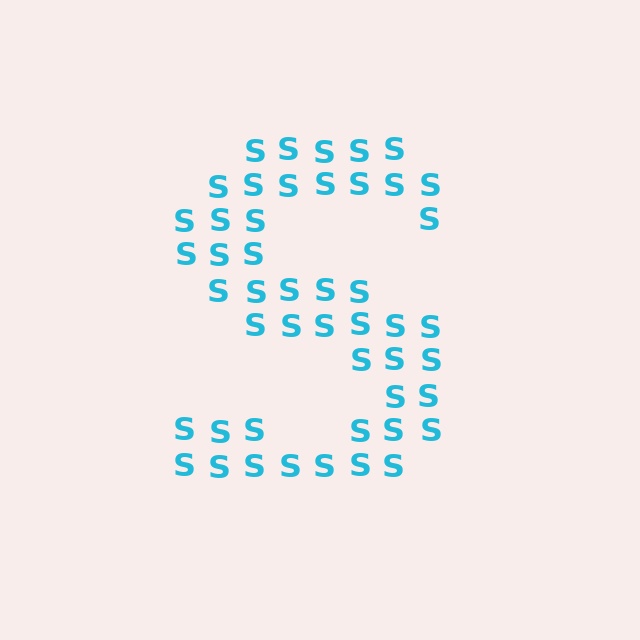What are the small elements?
The small elements are letter S's.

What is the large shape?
The large shape is the letter S.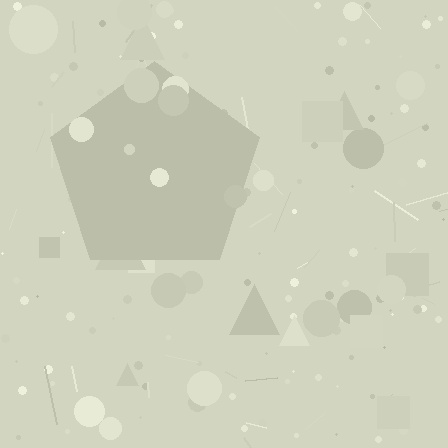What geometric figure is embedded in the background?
A pentagon is embedded in the background.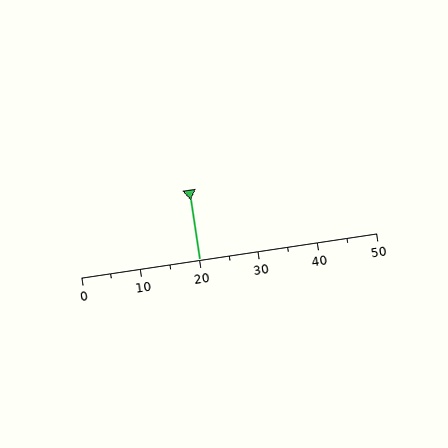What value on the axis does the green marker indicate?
The marker indicates approximately 20.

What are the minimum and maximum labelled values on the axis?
The axis runs from 0 to 50.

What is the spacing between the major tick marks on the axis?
The major ticks are spaced 10 apart.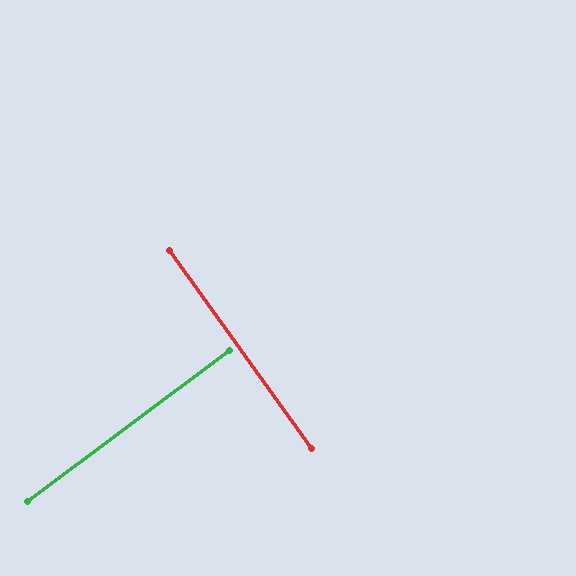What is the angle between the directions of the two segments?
Approximately 89 degrees.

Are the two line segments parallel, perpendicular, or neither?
Perpendicular — they meet at approximately 89°.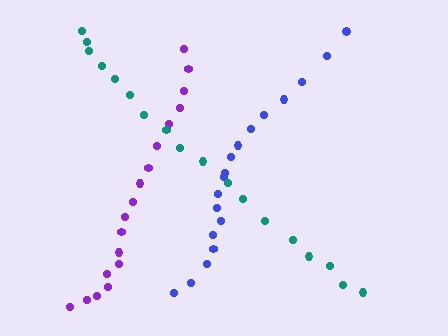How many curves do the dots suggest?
There are 3 distinct paths.